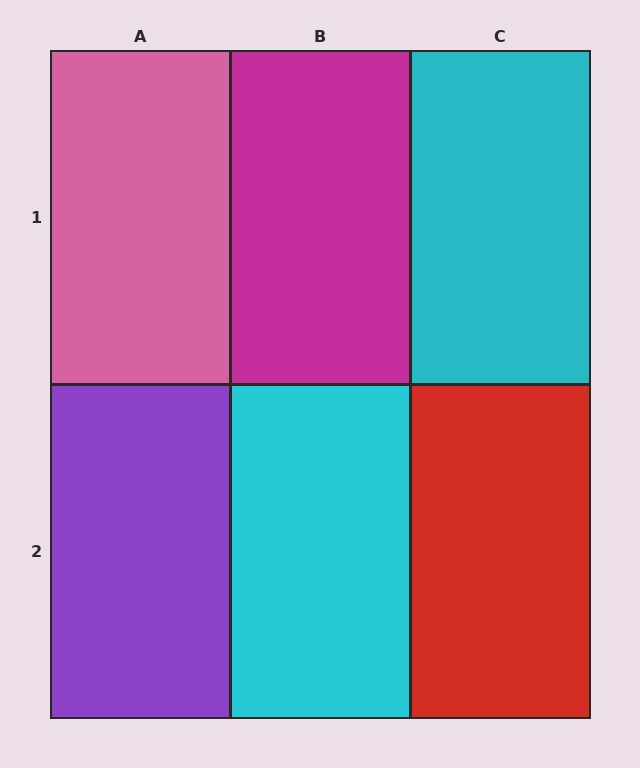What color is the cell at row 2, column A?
Purple.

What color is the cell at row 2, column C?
Red.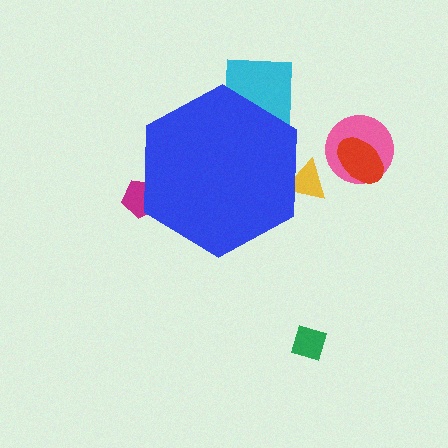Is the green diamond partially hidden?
No, the green diamond is fully visible.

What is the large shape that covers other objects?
A blue hexagon.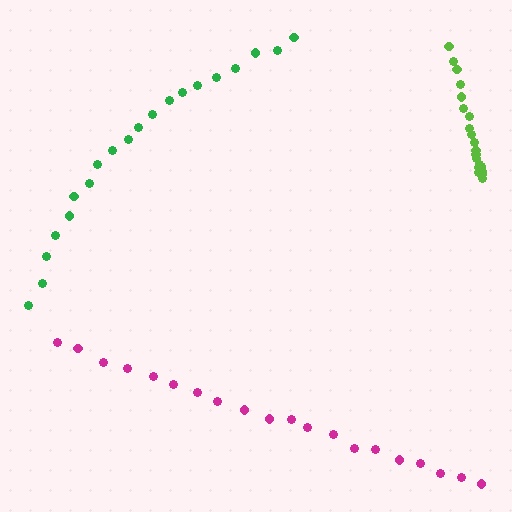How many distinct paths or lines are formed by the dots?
There are 3 distinct paths.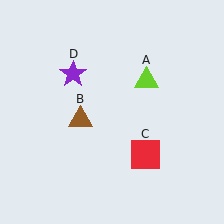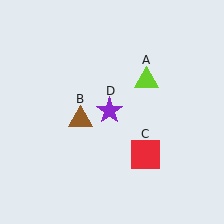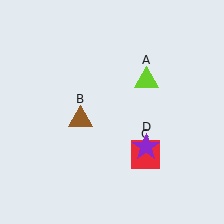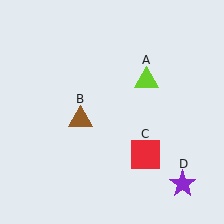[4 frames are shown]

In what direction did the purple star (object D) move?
The purple star (object D) moved down and to the right.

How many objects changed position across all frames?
1 object changed position: purple star (object D).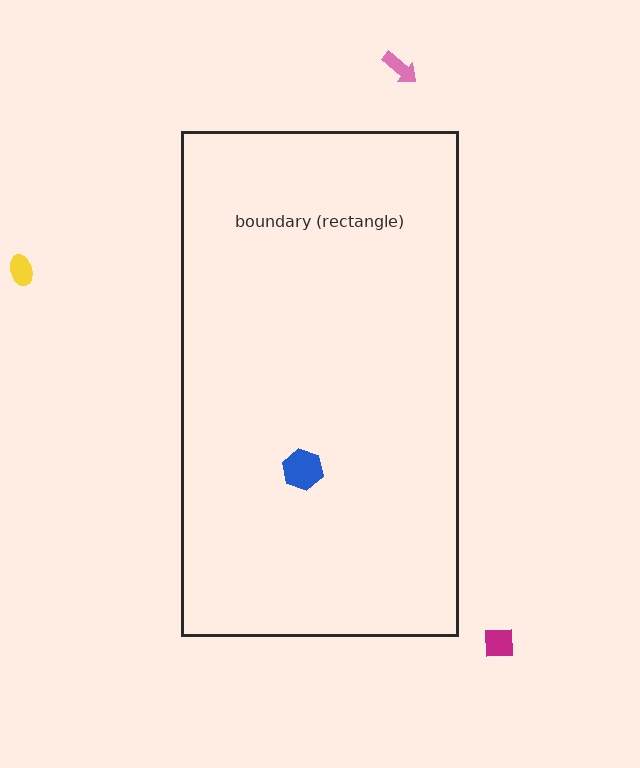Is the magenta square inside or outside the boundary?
Outside.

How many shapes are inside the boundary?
1 inside, 3 outside.